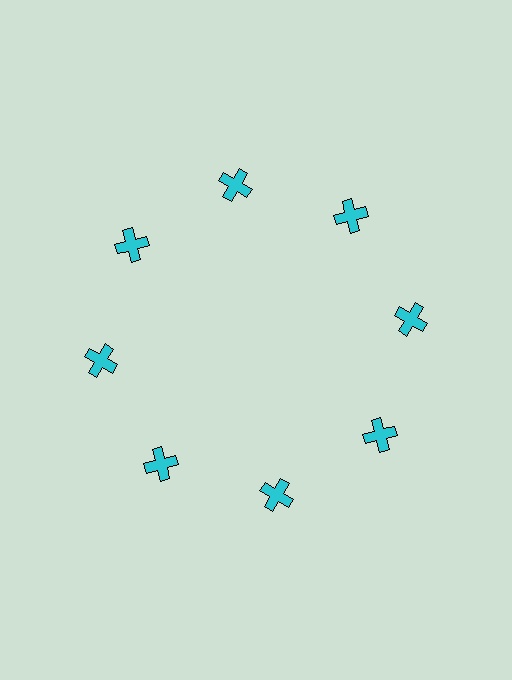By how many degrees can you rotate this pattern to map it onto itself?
The pattern maps onto itself every 45 degrees of rotation.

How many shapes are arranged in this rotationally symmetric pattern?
There are 8 shapes, arranged in 8 groups of 1.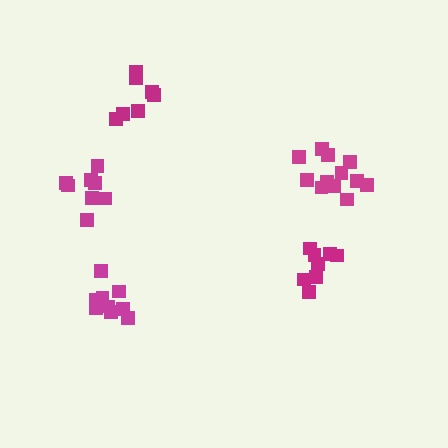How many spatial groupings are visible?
There are 5 spatial groupings.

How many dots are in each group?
Group 1: 8 dots, Group 2: 12 dots, Group 3: 8 dots, Group 4: 7 dots, Group 5: 9 dots (44 total).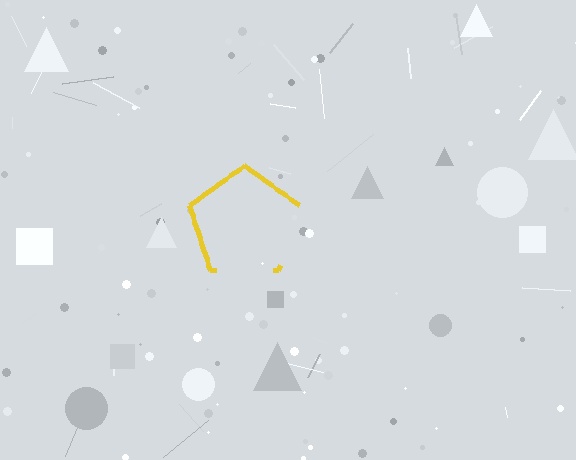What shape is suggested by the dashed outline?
The dashed outline suggests a pentagon.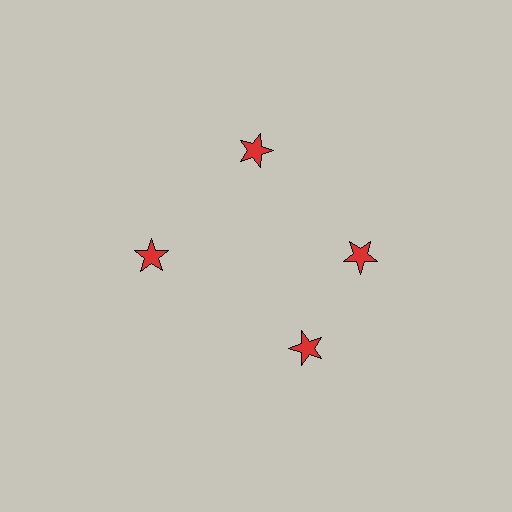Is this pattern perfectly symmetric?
No. The 4 red stars are arranged in a ring, but one element near the 6 o'clock position is rotated out of alignment along the ring, breaking the 4-fold rotational symmetry.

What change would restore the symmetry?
The symmetry would be restored by rotating it back into even spacing with its neighbors so that all 4 stars sit at equal angles and equal distance from the center.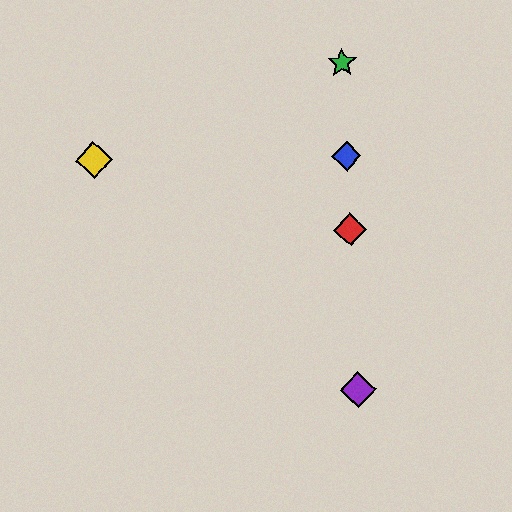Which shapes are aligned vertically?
The red diamond, the blue diamond, the green star, the purple diamond are aligned vertically.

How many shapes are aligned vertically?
4 shapes (the red diamond, the blue diamond, the green star, the purple diamond) are aligned vertically.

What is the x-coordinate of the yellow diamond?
The yellow diamond is at x≈94.